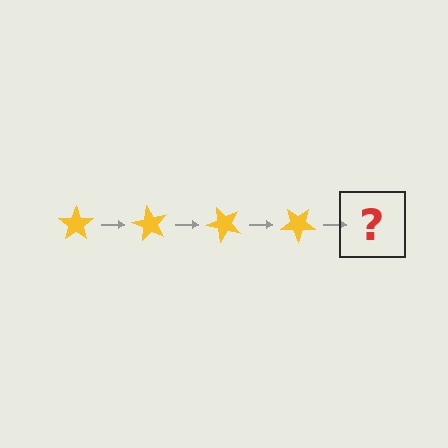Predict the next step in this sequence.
The next step is a yellow star rotated 240 degrees.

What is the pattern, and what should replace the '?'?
The pattern is that the star rotates 60 degrees each step. The '?' should be a yellow star rotated 240 degrees.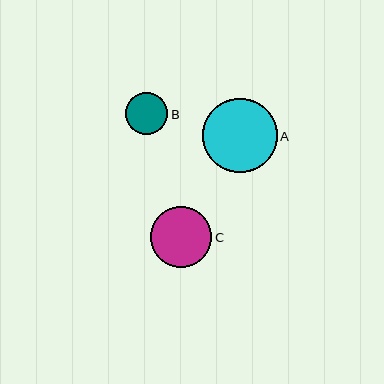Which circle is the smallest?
Circle B is the smallest with a size of approximately 42 pixels.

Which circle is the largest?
Circle A is the largest with a size of approximately 74 pixels.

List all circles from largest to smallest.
From largest to smallest: A, C, B.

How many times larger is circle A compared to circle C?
Circle A is approximately 1.2 times the size of circle C.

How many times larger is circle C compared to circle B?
Circle C is approximately 1.5 times the size of circle B.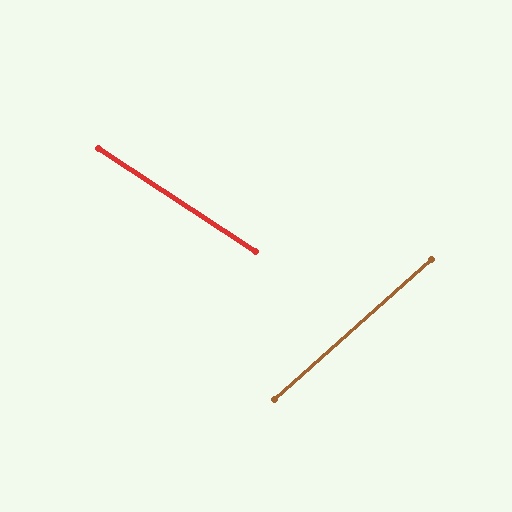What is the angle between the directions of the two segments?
Approximately 75 degrees.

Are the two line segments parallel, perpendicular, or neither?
Neither parallel nor perpendicular — they differ by about 75°.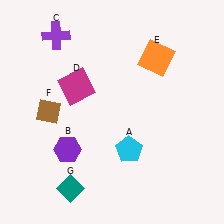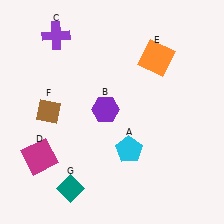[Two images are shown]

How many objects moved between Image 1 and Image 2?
2 objects moved between the two images.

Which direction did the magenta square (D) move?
The magenta square (D) moved down.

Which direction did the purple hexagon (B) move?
The purple hexagon (B) moved up.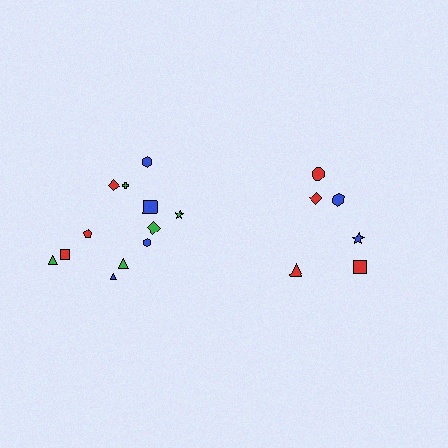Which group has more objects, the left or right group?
The left group.